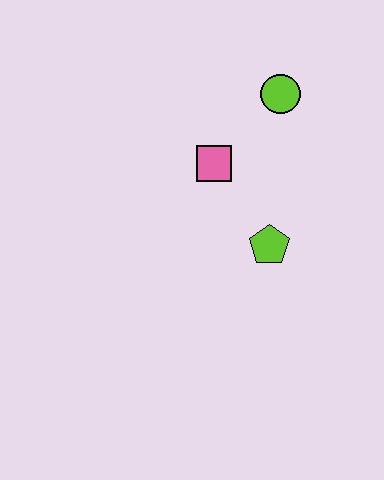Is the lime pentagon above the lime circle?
No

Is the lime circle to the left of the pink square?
No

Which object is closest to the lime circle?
The pink square is closest to the lime circle.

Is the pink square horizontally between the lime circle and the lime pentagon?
No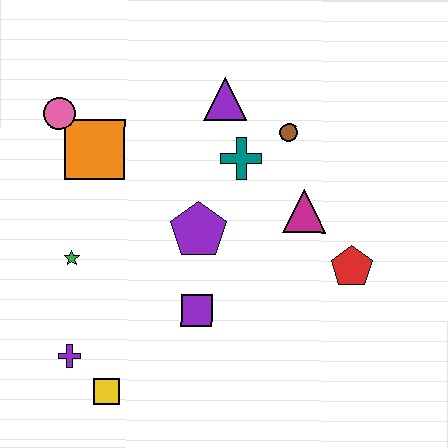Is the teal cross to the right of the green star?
Yes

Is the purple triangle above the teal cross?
Yes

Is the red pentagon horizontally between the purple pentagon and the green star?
No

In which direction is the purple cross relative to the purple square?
The purple cross is to the left of the purple square.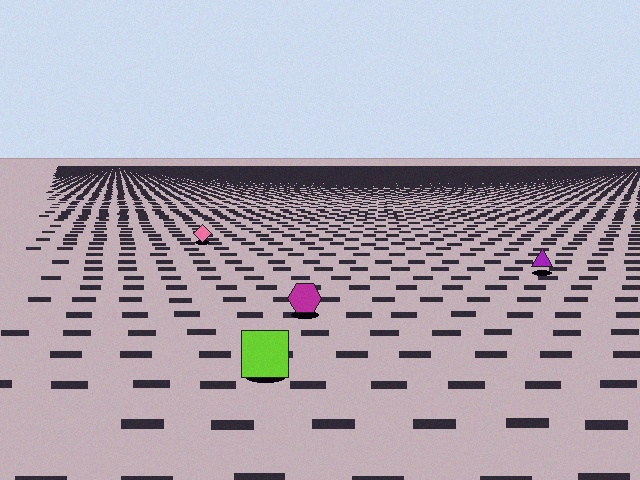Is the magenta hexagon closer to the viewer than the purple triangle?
Yes. The magenta hexagon is closer — you can tell from the texture gradient: the ground texture is coarser near it.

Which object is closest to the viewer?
The lime square is closest. The texture marks near it are larger and more spread out.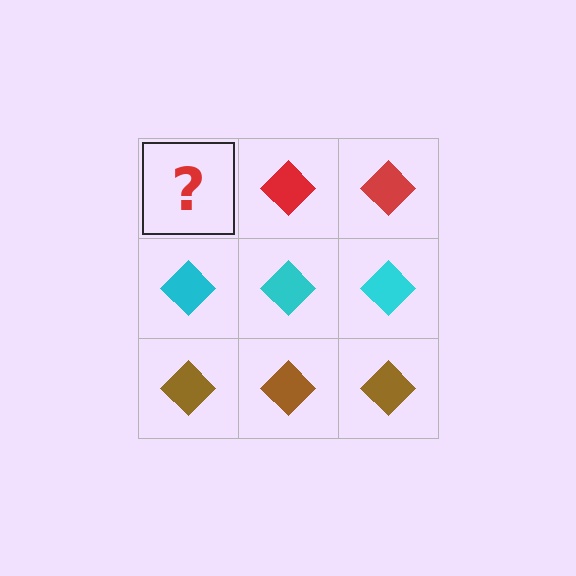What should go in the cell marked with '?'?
The missing cell should contain a red diamond.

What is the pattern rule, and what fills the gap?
The rule is that each row has a consistent color. The gap should be filled with a red diamond.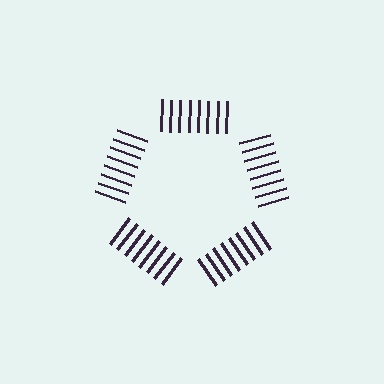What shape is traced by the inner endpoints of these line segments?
An illusory pentagon — the line segments terminate on its edges but no continuous stroke is drawn.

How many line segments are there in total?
40 — 8 along each of the 5 edges.